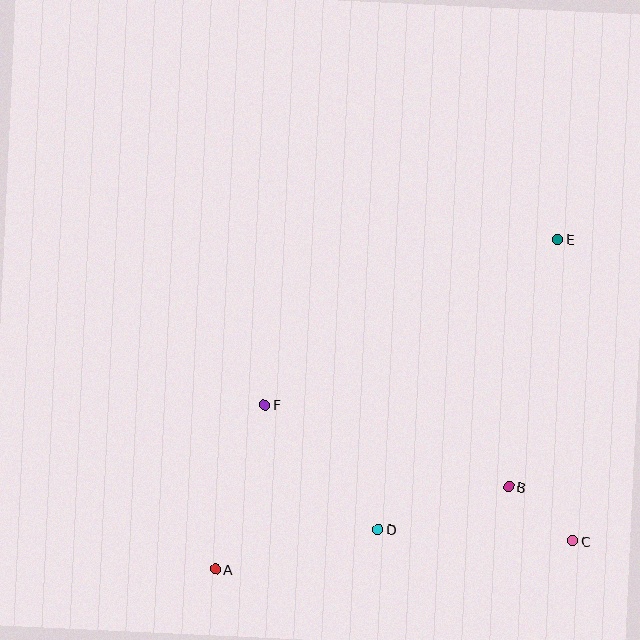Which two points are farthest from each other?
Points A and E are farthest from each other.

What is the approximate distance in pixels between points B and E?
The distance between B and E is approximately 253 pixels.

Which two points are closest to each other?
Points B and C are closest to each other.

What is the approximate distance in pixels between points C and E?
The distance between C and E is approximately 302 pixels.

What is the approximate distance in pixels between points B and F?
The distance between B and F is approximately 258 pixels.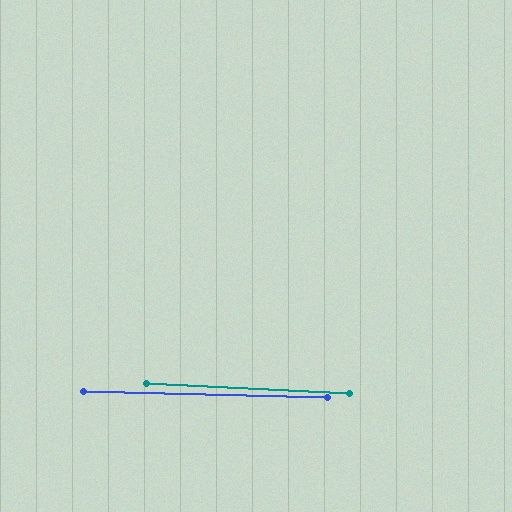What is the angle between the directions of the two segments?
Approximately 1 degree.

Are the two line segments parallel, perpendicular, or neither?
Parallel — their directions differ by only 1.1°.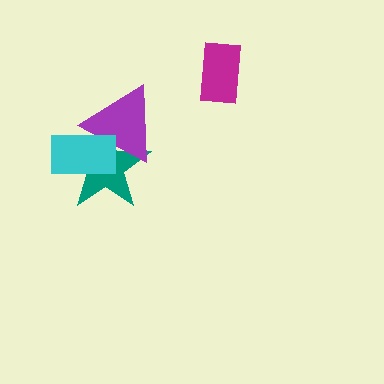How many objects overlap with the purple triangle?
2 objects overlap with the purple triangle.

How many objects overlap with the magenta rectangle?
0 objects overlap with the magenta rectangle.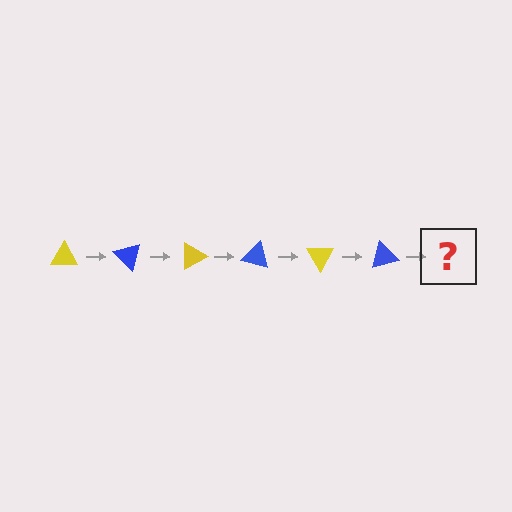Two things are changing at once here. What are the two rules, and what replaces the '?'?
The two rules are that it rotates 45 degrees each step and the color cycles through yellow and blue. The '?' should be a yellow triangle, rotated 270 degrees from the start.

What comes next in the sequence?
The next element should be a yellow triangle, rotated 270 degrees from the start.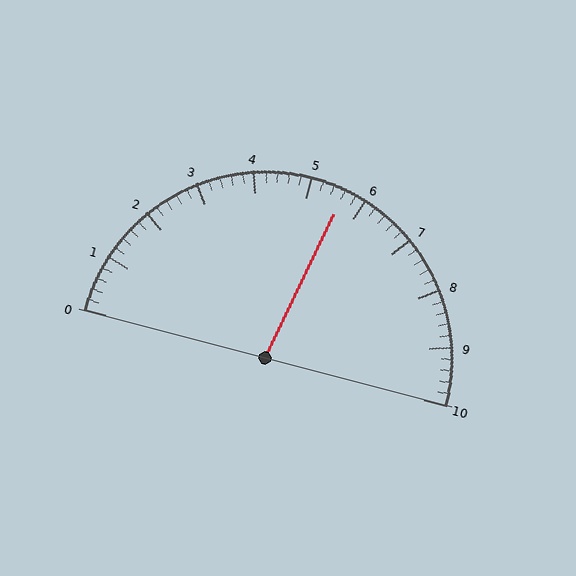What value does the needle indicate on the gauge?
The needle indicates approximately 5.6.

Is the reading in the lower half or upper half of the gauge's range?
The reading is in the upper half of the range (0 to 10).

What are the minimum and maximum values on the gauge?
The gauge ranges from 0 to 10.